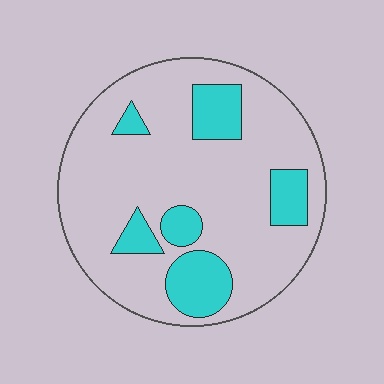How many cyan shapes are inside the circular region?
6.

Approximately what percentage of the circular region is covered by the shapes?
Approximately 20%.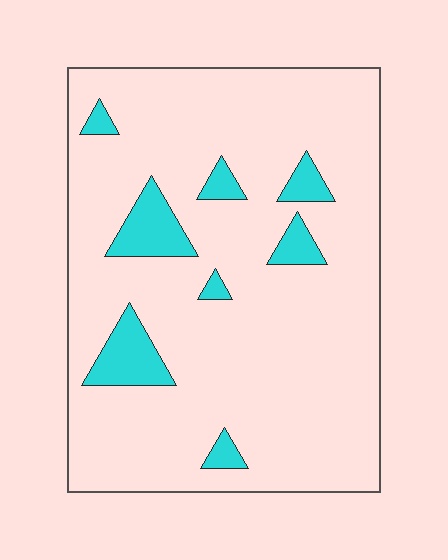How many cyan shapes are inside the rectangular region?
8.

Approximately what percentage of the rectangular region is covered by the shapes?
Approximately 10%.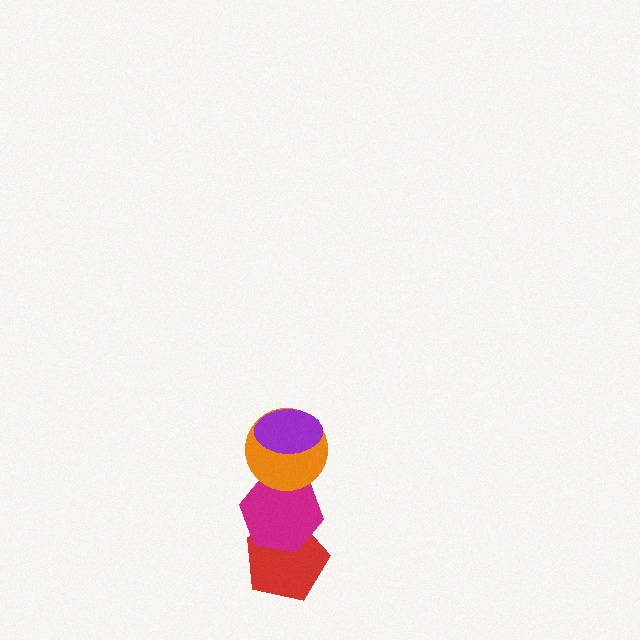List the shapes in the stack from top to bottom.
From top to bottom: the purple ellipse, the orange circle, the magenta hexagon, the red pentagon.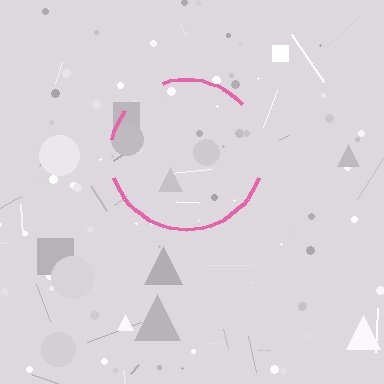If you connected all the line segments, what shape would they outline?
They would outline a circle.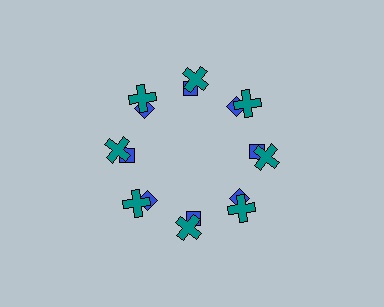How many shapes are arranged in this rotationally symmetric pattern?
There are 16 shapes, arranged in 8 groups of 2.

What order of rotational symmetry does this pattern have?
This pattern has 8-fold rotational symmetry.